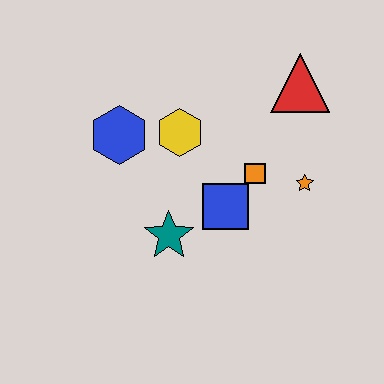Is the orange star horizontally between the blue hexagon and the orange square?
No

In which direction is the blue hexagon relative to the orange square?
The blue hexagon is to the left of the orange square.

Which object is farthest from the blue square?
The red triangle is farthest from the blue square.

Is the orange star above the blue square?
Yes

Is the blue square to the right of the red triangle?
No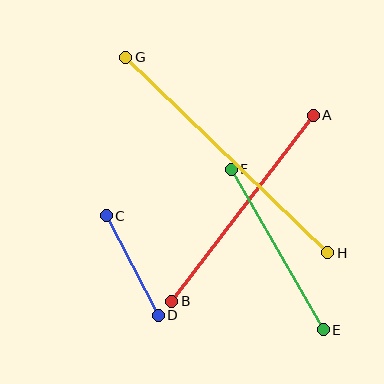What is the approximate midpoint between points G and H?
The midpoint is at approximately (227, 155) pixels.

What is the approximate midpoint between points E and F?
The midpoint is at approximately (277, 250) pixels.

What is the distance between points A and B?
The distance is approximately 234 pixels.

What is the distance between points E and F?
The distance is approximately 185 pixels.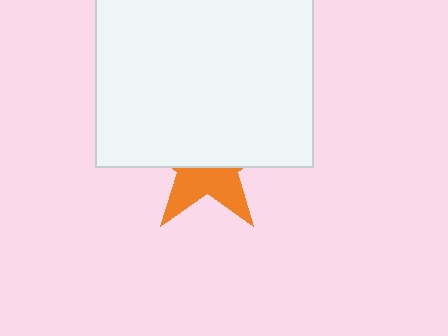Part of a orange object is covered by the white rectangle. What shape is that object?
It is a star.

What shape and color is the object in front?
The object in front is a white rectangle.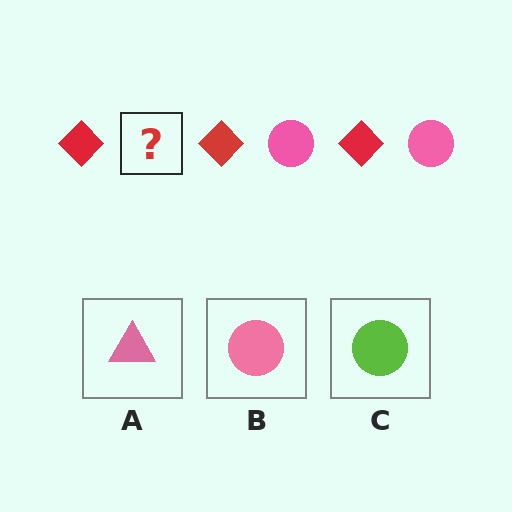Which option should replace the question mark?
Option B.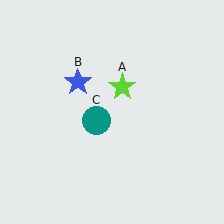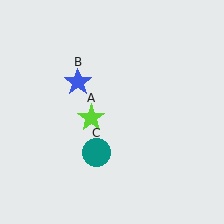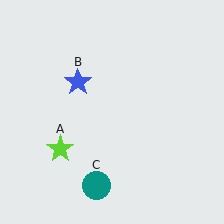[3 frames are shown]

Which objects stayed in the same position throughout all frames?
Blue star (object B) remained stationary.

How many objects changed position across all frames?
2 objects changed position: lime star (object A), teal circle (object C).